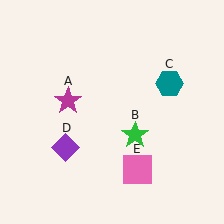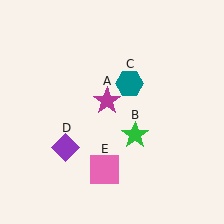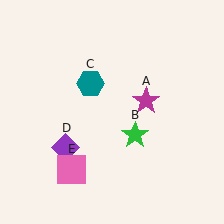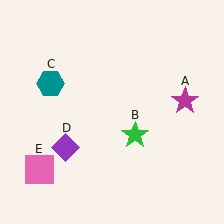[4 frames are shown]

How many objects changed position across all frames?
3 objects changed position: magenta star (object A), teal hexagon (object C), pink square (object E).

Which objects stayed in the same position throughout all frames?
Green star (object B) and purple diamond (object D) remained stationary.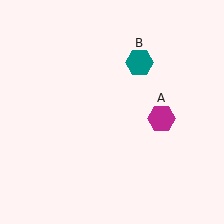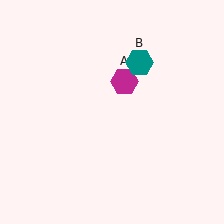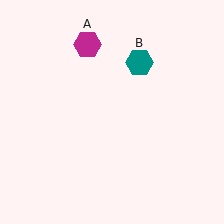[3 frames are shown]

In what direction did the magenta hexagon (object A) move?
The magenta hexagon (object A) moved up and to the left.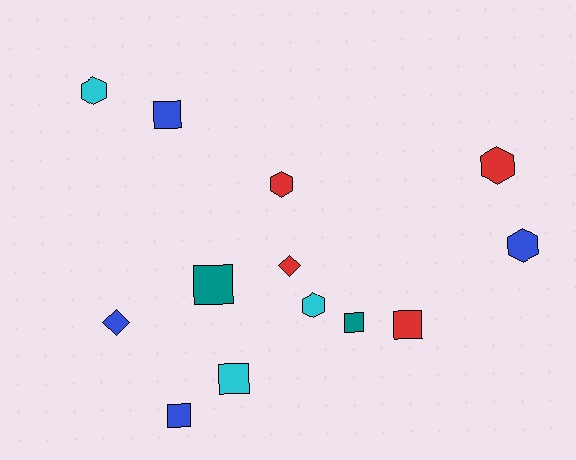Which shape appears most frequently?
Square, with 6 objects.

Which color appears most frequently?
Red, with 4 objects.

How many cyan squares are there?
There is 1 cyan square.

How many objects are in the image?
There are 13 objects.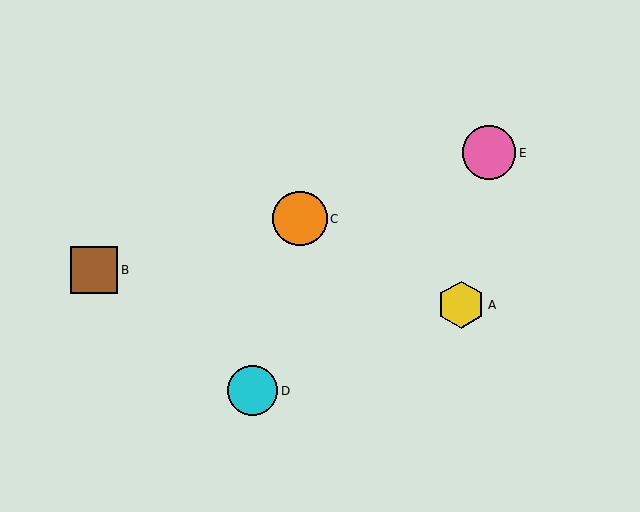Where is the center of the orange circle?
The center of the orange circle is at (300, 219).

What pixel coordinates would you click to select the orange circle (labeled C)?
Click at (300, 219) to select the orange circle C.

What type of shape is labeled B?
Shape B is a brown square.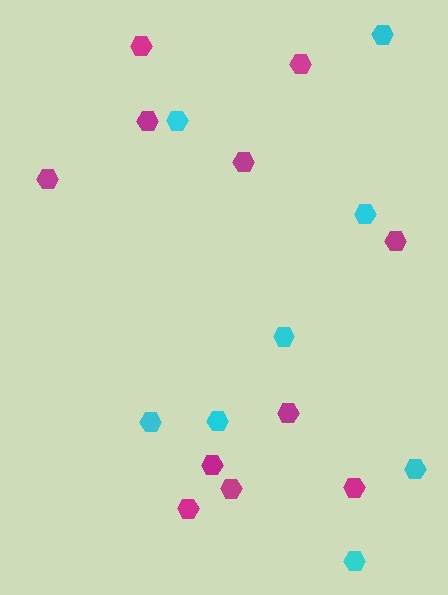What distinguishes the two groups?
There are 2 groups: one group of magenta hexagons (11) and one group of cyan hexagons (8).